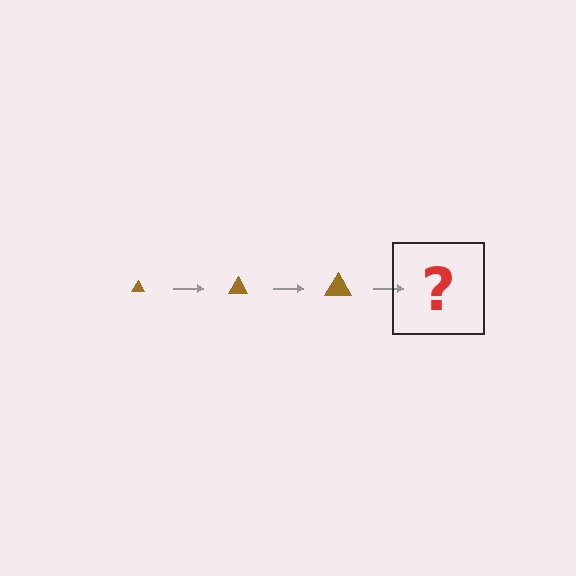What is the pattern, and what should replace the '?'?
The pattern is that the triangle gets progressively larger each step. The '?' should be a brown triangle, larger than the previous one.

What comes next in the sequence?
The next element should be a brown triangle, larger than the previous one.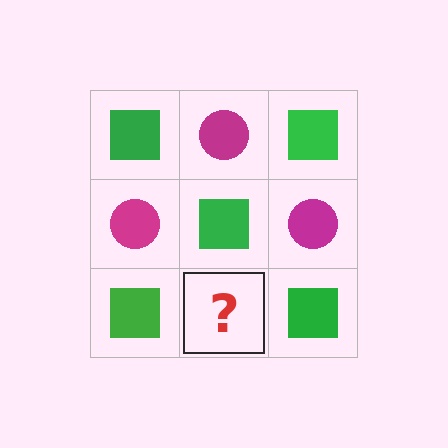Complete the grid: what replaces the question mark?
The question mark should be replaced with a magenta circle.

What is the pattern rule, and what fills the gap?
The rule is that it alternates green square and magenta circle in a checkerboard pattern. The gap should be filled with a magenta circle.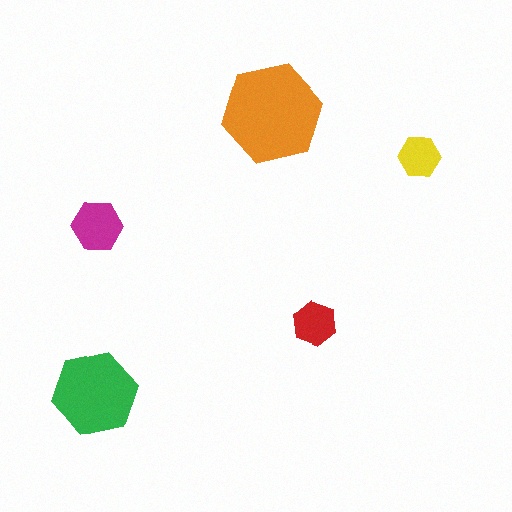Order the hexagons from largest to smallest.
the orange one, the green one, the magenta one, the red one, the yellow one.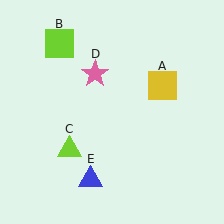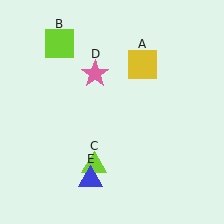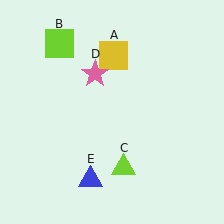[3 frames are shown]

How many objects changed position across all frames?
2 objects changed position: yellow square (object A), lime triangle (object C).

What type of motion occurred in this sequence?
The yellow square (object A), lime triangle (object C) rotated counterclockwise around the center of the scene.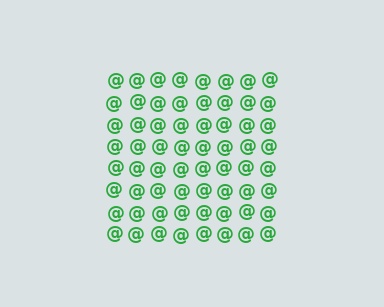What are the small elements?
The small elements are at signs.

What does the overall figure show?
The overall figure shows a square.